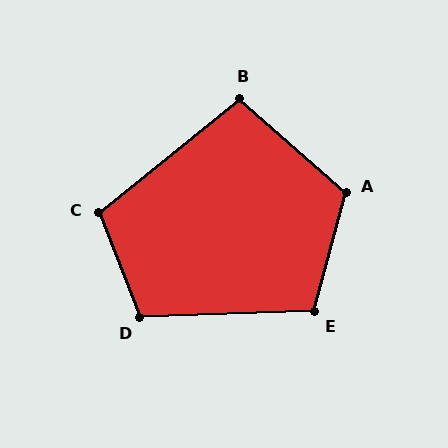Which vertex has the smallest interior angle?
B, at approximately 100 degrees.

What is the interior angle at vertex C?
Approximately 107 degrees (obtuse).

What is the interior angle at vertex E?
Approximately 107 degrees (obtuse).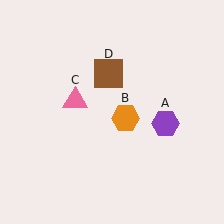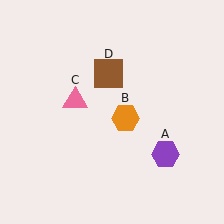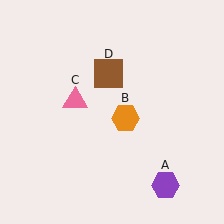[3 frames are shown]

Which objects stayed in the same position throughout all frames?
Orange hexagon (object B) and pink triangle (object C) and brown square (object D) remained stationary.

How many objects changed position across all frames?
1 object changed position: purple hexagon (object A).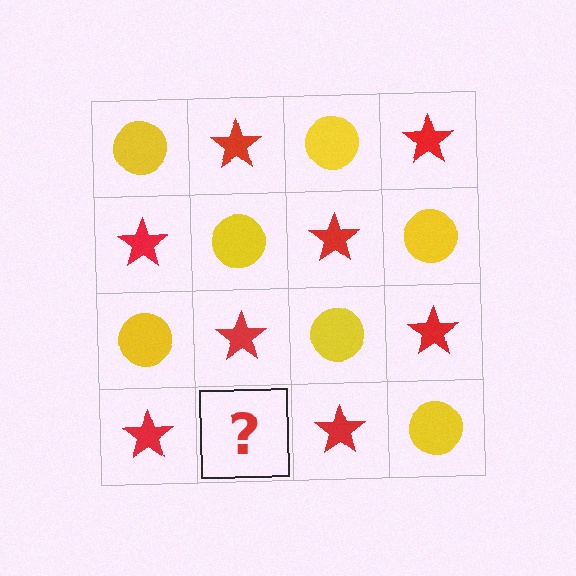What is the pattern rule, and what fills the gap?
The rule is that it alternates yellow circle and red star in a checkerboard pattern. The gap should be filled with a yellow circle.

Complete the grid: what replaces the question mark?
The question mark should be replaced with a yellow circle.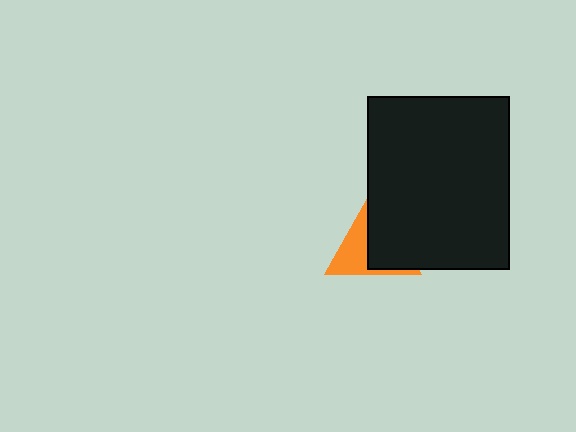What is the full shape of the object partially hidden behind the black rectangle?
The partially hidden object is an orange triangle.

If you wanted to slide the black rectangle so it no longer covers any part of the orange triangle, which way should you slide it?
Slide it right — that is the most direct way to separate the two shapes.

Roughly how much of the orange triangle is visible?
About half of it is visible (roughly 47%).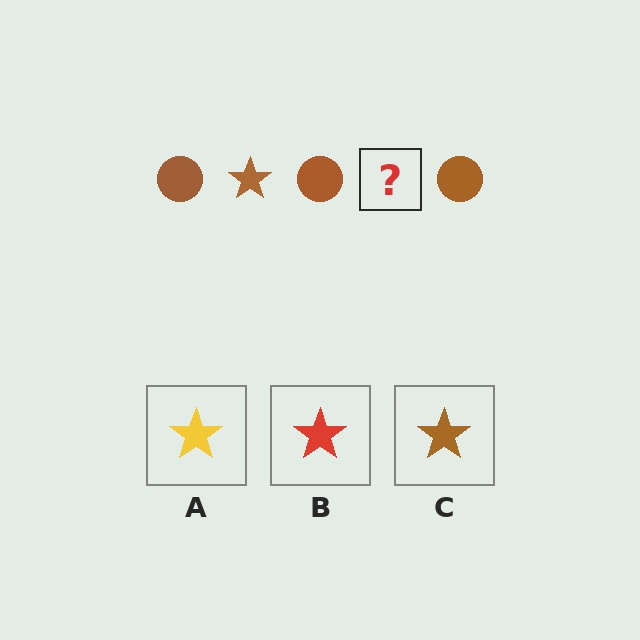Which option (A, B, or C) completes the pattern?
C.